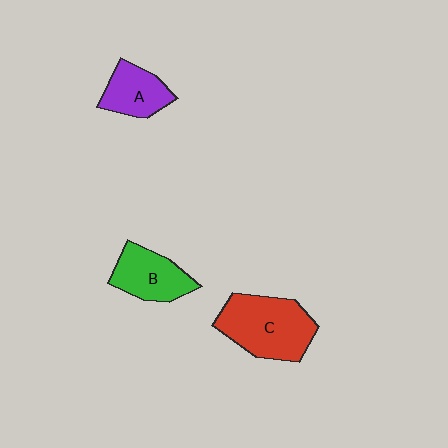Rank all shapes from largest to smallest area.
From largest to smallest: C (red), B (green), A (purple).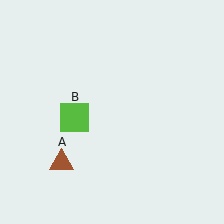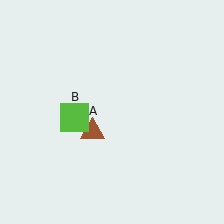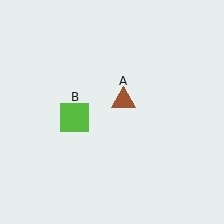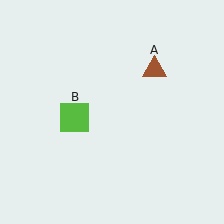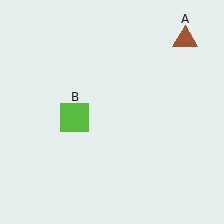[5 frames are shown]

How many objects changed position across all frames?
1 object changed position: brown triangle (object A).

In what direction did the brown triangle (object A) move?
The brown triangle (object A) moved up and to the right.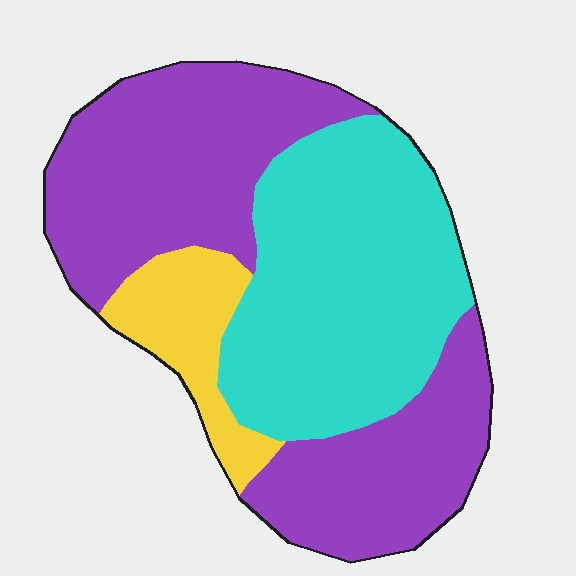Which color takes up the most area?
Purple, at roughly 50%.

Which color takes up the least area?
Yellow, at roughly 10%.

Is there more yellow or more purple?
Purple.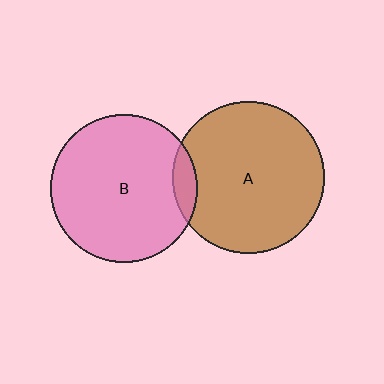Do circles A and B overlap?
Yes.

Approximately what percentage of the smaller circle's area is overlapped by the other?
Approximately 10%.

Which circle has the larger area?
Circle A (brown).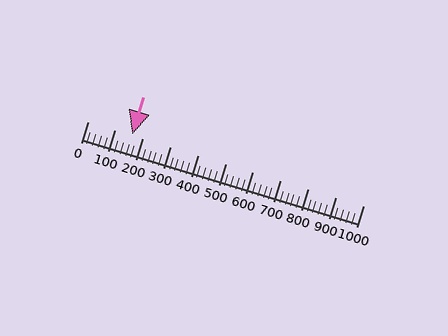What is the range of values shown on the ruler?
The ruler shows values from 0 to 1000.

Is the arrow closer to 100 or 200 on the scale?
The arrow is closer to 200.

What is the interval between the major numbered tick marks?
The major tick marks are spaced 100 units apart.